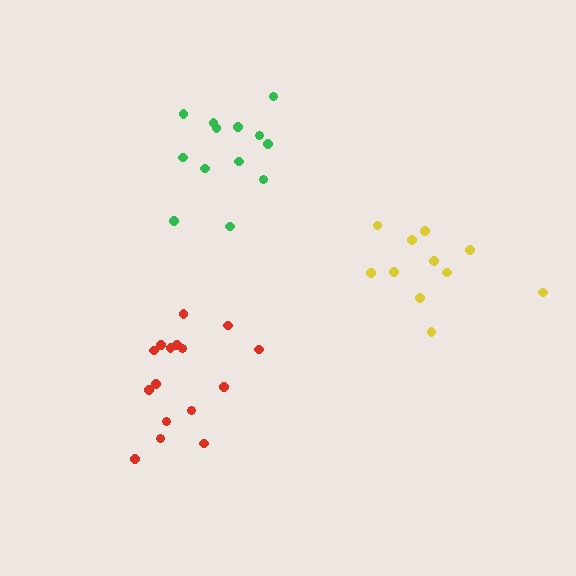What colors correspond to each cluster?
The clusters are colored: green, yellow, red.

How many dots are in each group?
Group 1: 13 dots, Group 2: 11 dots, Group 3: 16 dots (40 total).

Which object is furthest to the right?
The yellow cluster is rightmost.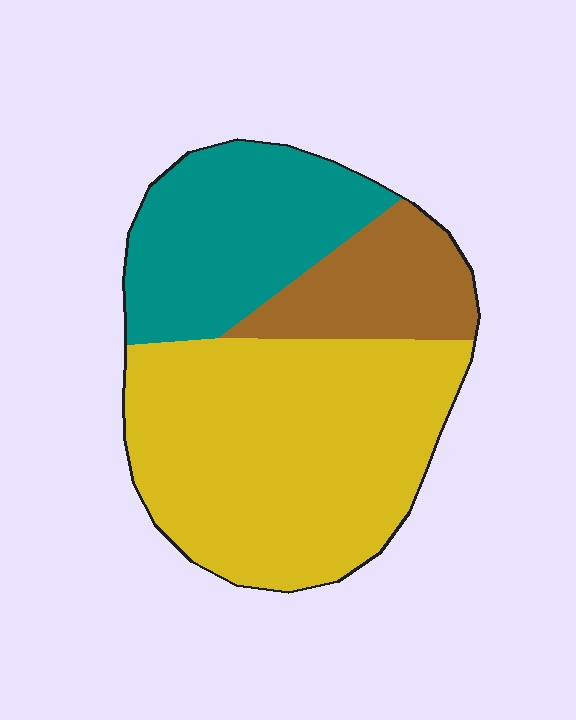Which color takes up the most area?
Yellow, at roughly 55%.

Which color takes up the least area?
Brown, at roughly 15%.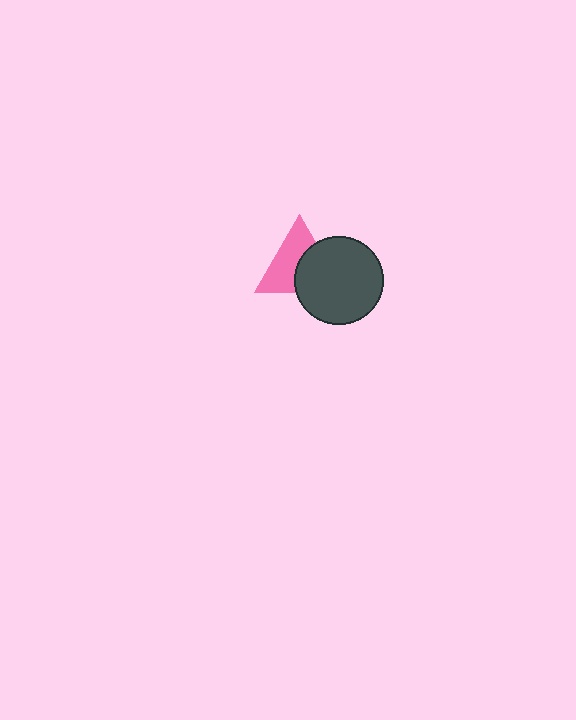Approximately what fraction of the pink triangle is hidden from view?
Roughly 44% of the pink triangle is hidden behind the dark gray circle.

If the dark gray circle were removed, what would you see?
You would see the complete pink triangle.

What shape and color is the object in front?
The object in front is a dark gray circle.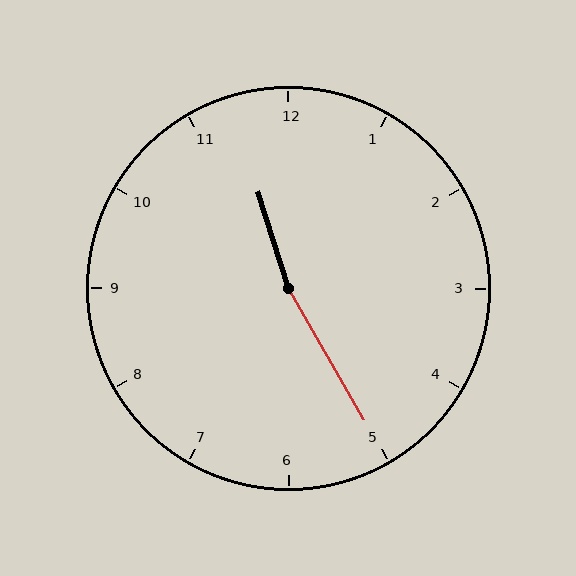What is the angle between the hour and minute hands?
Approximately 168 degrees.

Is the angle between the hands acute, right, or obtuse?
It is obtuse.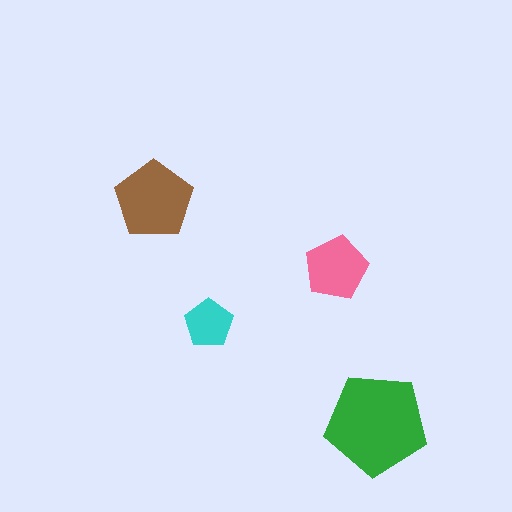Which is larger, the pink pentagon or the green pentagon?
The green one.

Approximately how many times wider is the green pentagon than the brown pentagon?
About 1.5 times wider.